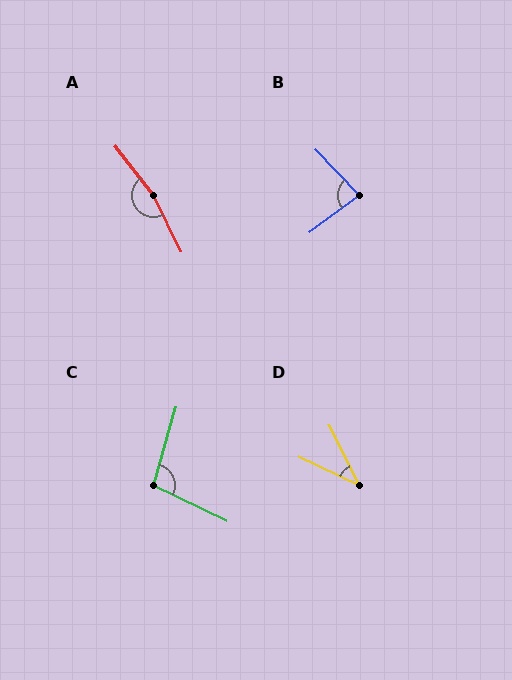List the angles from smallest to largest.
D (38°), B (83°), C (99°), A (168°).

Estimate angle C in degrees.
Approximately 99 degrees.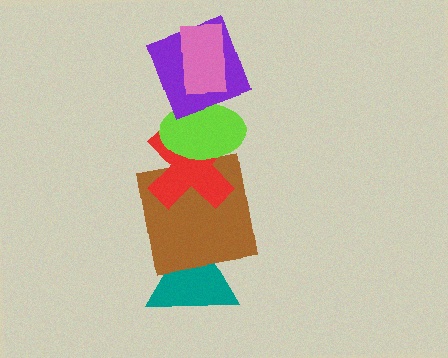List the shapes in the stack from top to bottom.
From top to bottom: the pink rectangle, the purple square, the lime ellipse, the red cross, the brown square, the teal triangle.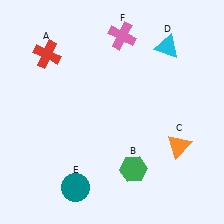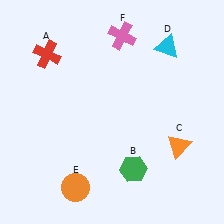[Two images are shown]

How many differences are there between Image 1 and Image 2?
There is 1 difference between the two images.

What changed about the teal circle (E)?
In Image 1, E is teal. In Image 2, it changed to orange.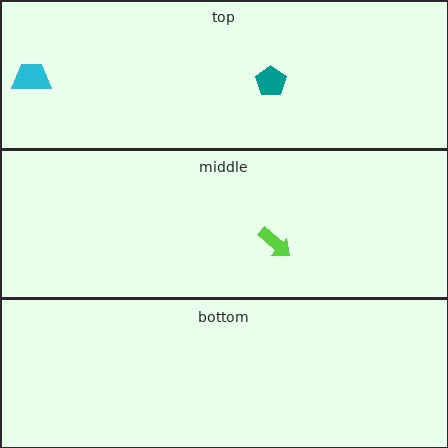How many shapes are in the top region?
2.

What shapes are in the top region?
The teal pentagon, the cyan trapezoid.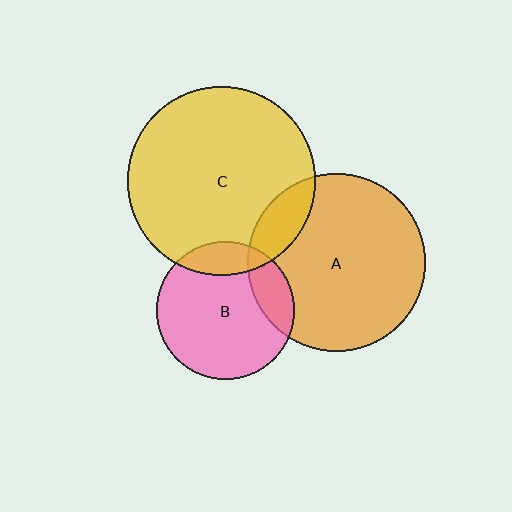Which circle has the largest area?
Circle C (yellow).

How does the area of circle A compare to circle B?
Approximately 1.7 times.